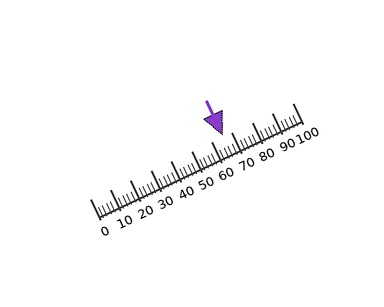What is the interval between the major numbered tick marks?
The major tick marks are spaced 10 units apart.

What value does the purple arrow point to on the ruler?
The purple arrow points to approximately 66.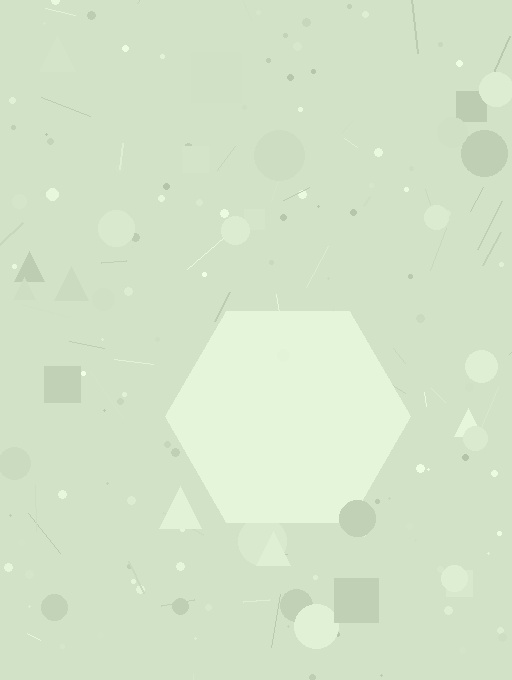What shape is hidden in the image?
A hexagon is hidden in the image.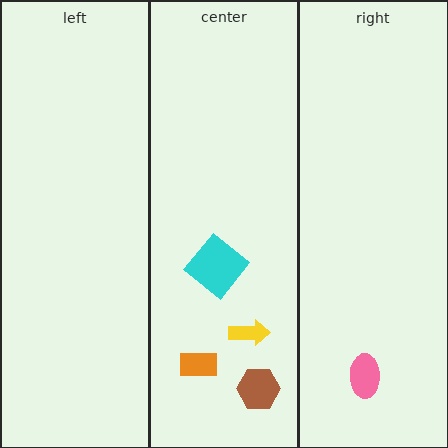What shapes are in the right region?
The pink ellipse.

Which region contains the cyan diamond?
The center region.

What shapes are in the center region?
The brown hexagon, the orange rectangle, the yellow arrow, the cyan diamond.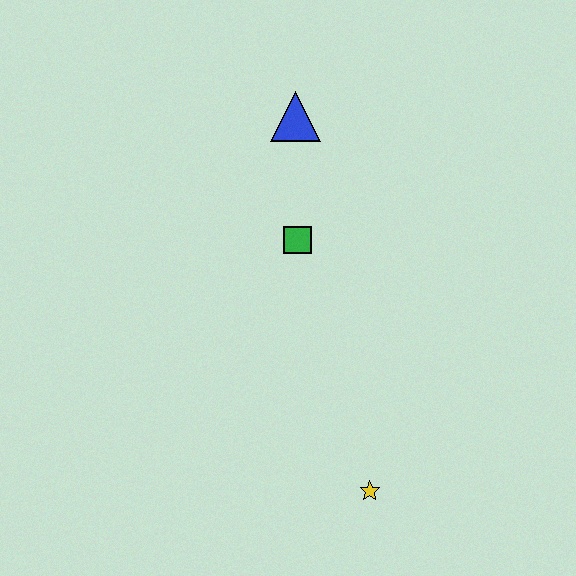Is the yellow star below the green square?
Yes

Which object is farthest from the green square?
The yellow star is farthest from the green square.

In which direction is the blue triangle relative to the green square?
The blue triangle is above the green square.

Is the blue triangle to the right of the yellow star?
No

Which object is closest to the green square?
The blue triangle is closest to the green square.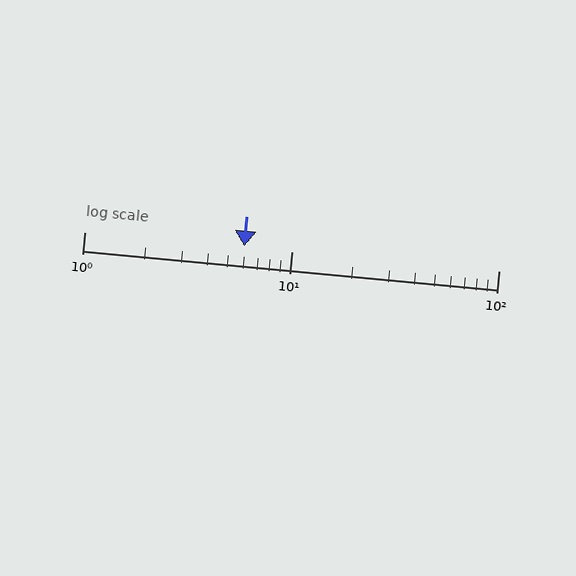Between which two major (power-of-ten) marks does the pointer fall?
The pointer is between 1 and 10.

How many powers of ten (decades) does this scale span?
The scale spans 2 decades, from 1 to 100.